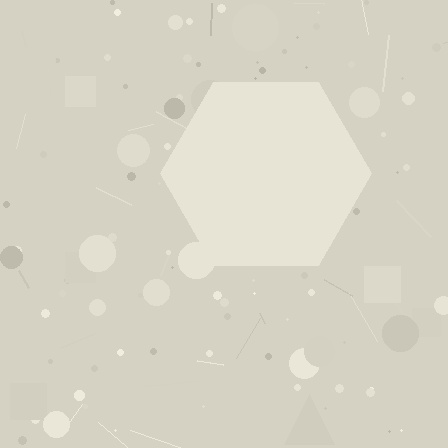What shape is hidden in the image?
A hexagon is hidden in the image.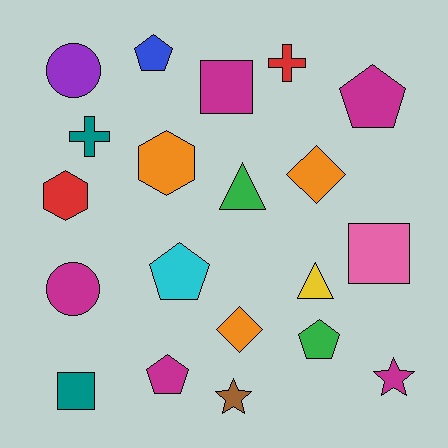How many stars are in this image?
There are 2 stars.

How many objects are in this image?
There are 20 objects.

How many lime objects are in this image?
There are no lime objects.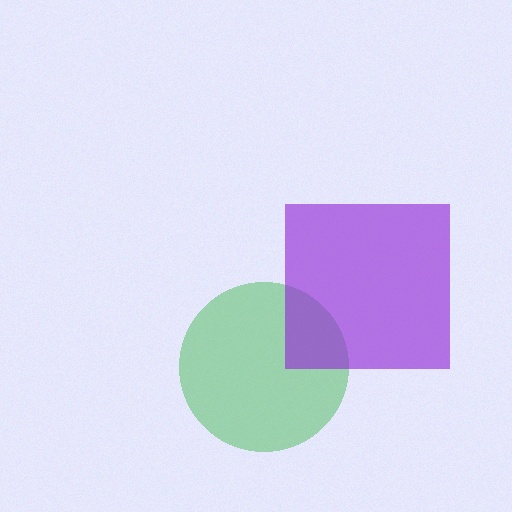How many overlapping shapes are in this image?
There are 2 overlapping shapes in the image.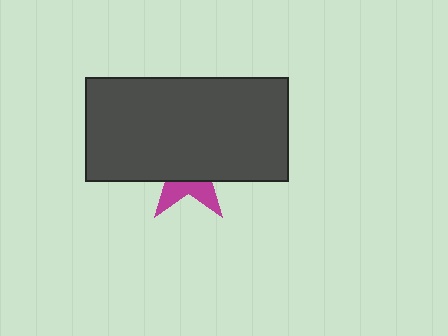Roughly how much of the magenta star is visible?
A small part of it is visible (roughly 31%).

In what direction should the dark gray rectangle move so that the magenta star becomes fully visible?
The dark gray rectangle should move up. That is the shortest direction to clear the overlap and leave the magenta star fully visible.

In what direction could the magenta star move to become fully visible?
The magenta star could move down. That would shift it out from behind the dark gray rectangle entirely.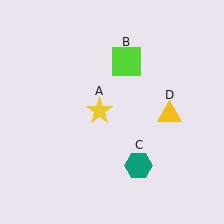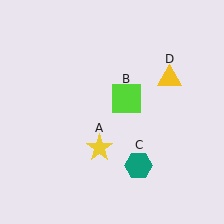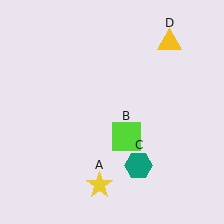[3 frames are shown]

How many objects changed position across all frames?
3 objects changed position: yellow star (object A), lime square (object B), yellow triangle (object D).